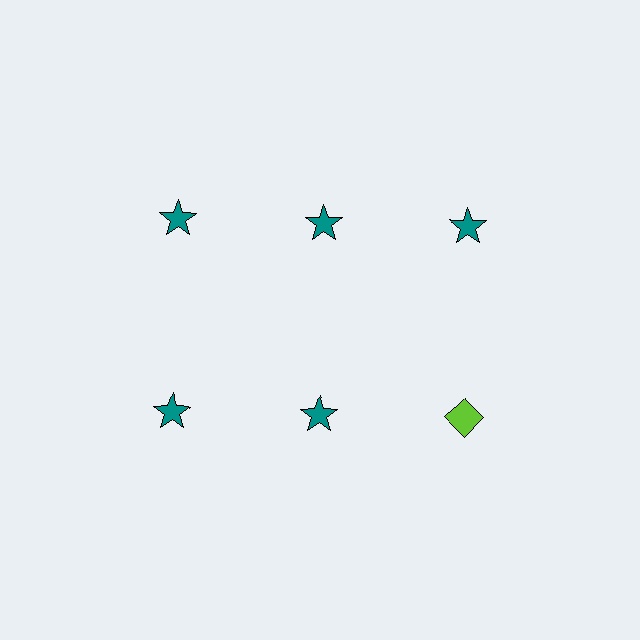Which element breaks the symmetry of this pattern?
The lime diamond in the second row, center column breaks the symmetry. All other shapes are teal stars.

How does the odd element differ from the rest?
It differs in both color (lime instead of teal) and shape (diamond instead of star).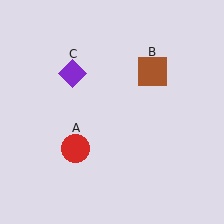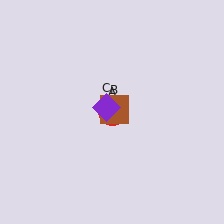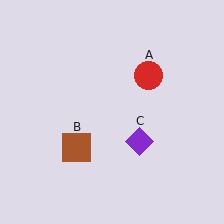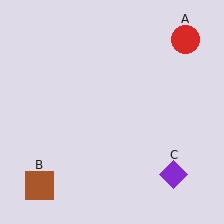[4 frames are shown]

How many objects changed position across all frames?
3 objects changed position: red circle (object A), brown square (object B), purple diamond (object C).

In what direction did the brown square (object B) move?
The brown square (object B) moved down and to the left.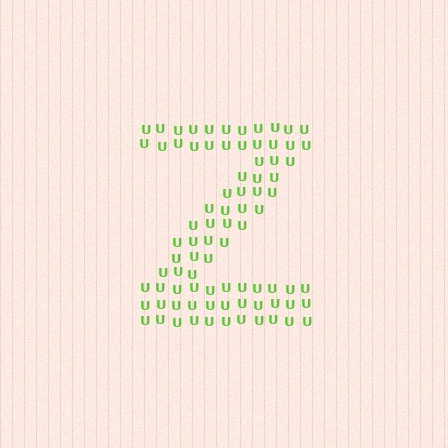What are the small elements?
The small elements are letter U's.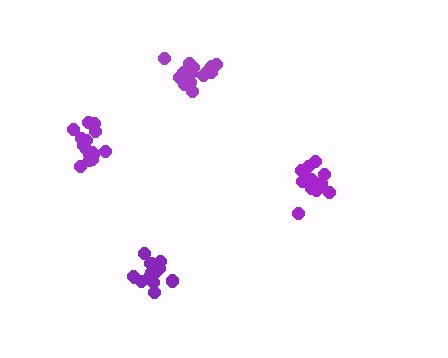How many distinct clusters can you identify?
There are 4 distinct clusters.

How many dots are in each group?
Group 1: 16 dots, Group 2: 15 dots, Group 3: 16 dots, Group 4: 17 dots (64 total).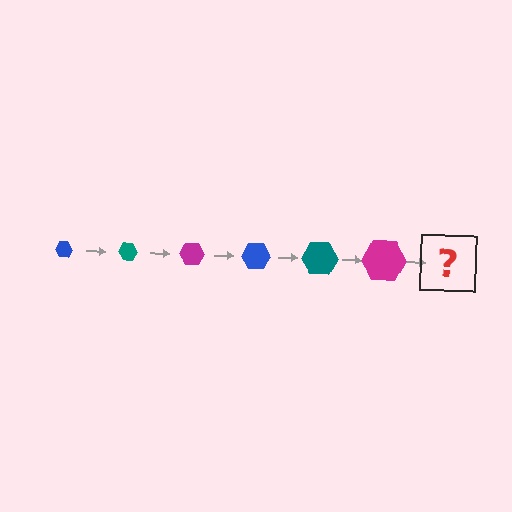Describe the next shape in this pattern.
It should be a blue hexagon, larger than the previous one.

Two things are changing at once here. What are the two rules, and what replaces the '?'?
The two rules are that the hexagon grows larger each step and the color cycles through blue, teal, and magenta. The '?' should be a blue hexagon, larger than the previous one.